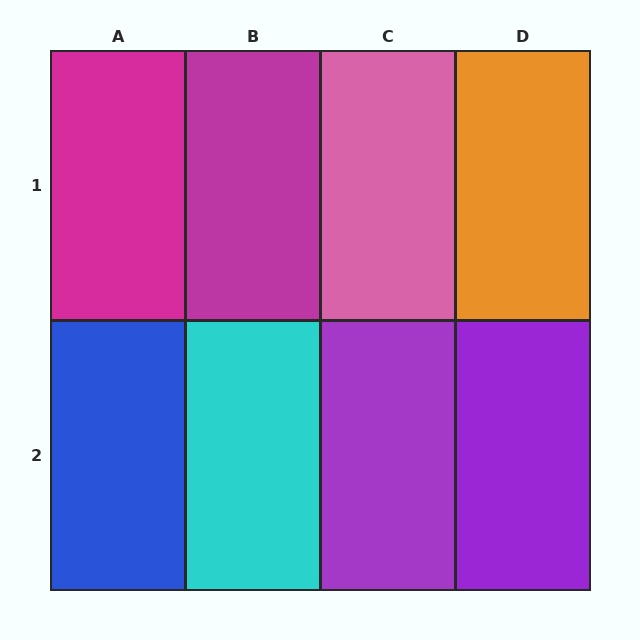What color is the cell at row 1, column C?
Pink.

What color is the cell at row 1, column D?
Orange.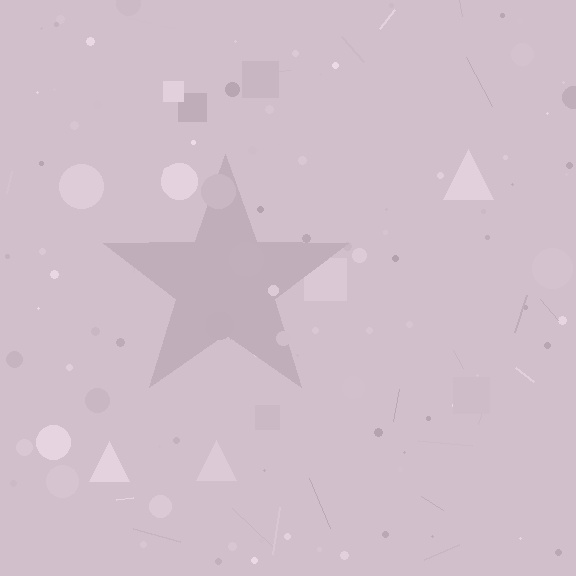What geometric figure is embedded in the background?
A star is embedded in the background.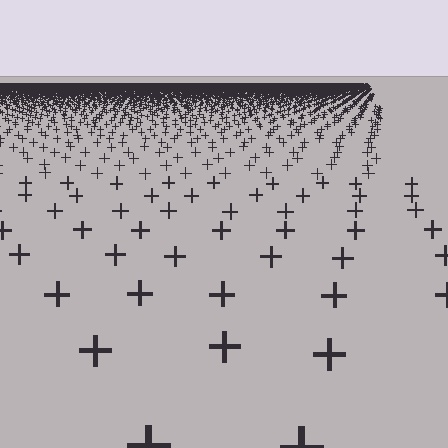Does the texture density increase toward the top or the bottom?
Density increases toward the top.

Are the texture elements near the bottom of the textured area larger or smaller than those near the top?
Larger. Near the bottom, elements are closer to the viewer and appear at a bigger on-screen size.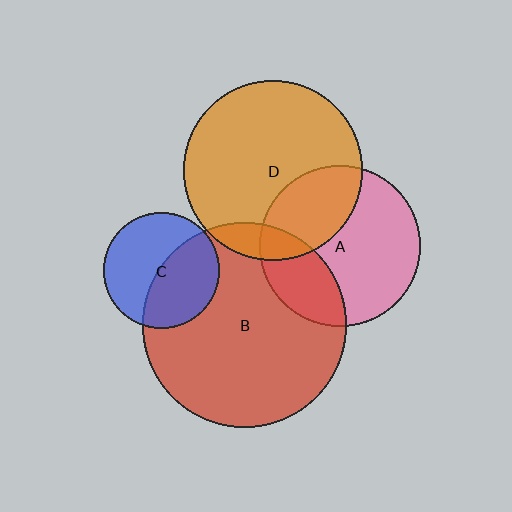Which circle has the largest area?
Circle B (red).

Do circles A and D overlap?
Yes.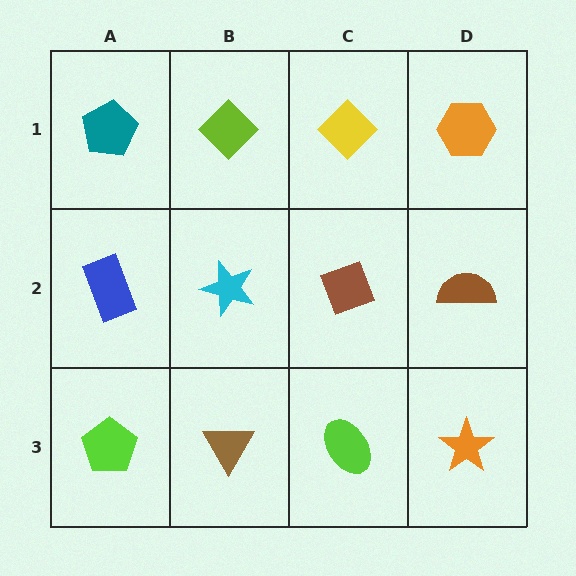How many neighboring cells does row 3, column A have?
2.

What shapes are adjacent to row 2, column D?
An orange hexagon (row 1, column D), an orange star (row 3, column D), a brown diamond (row 2, column C).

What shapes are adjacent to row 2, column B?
A lime diamond (row 1, column B), a brown triangle (row 3, column B), a blue rectangle (row 2, column A), a brown diamond (row 2, column C).